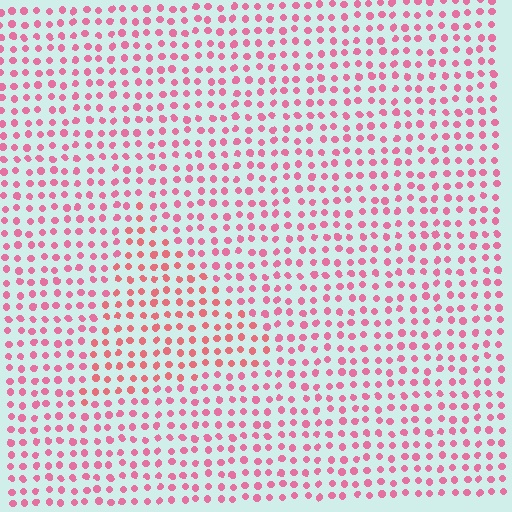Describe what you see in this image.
The image is filled with small pink elements in a uniform arrangement. A triangle-shaped region is visible where the elements are tinted to a slightly different hue, forming a subtle color boundary.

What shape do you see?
I see a triangle.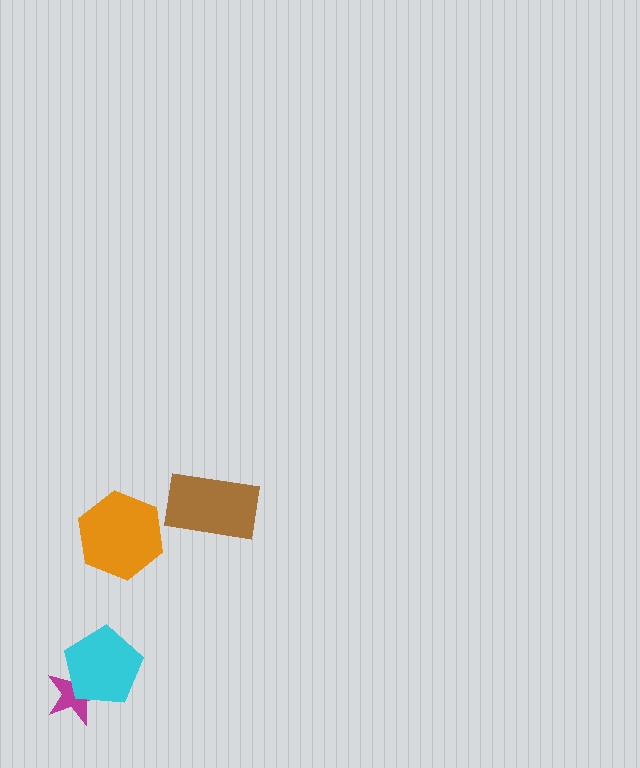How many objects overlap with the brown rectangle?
0 objects overlap with the brown rectangle.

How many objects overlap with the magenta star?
1 object overlaps with the magenta star.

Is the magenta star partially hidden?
Yes, it is partially covered by another shape.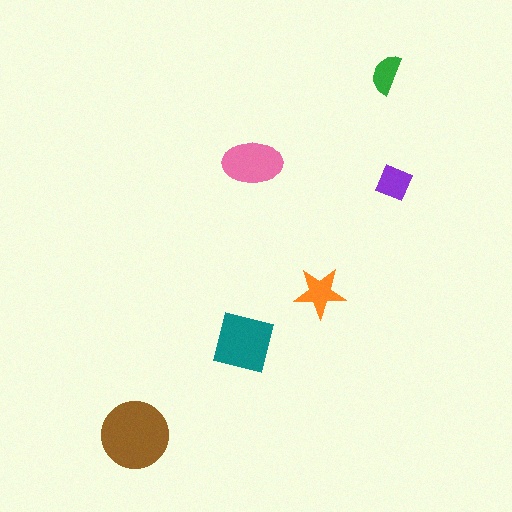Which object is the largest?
The brown circle.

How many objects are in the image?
There are 6 objects in the image.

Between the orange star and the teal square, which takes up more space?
The teal square.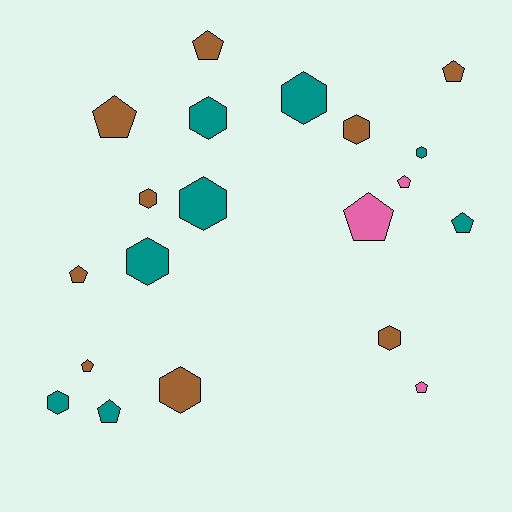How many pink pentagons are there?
There are 3 pink pentagons.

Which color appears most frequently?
Brown, with 9 objects.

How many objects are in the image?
There are 20 objects.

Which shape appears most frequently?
Pentagon, with 10 objects.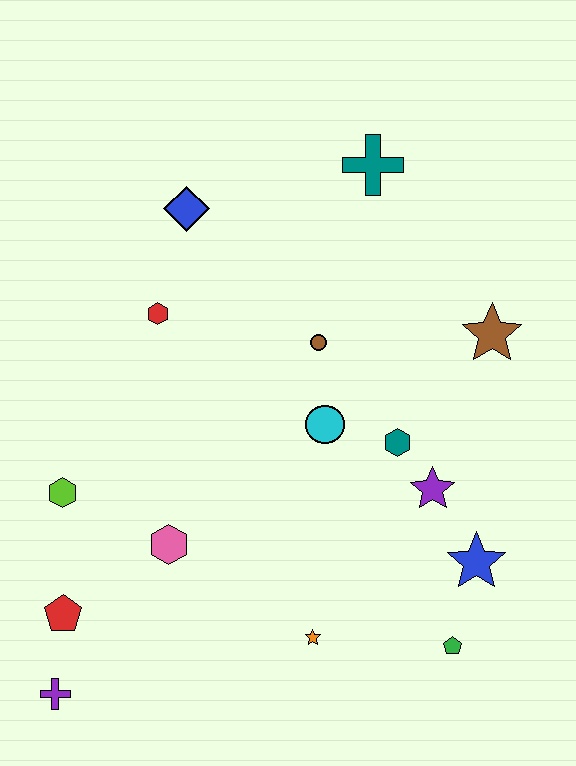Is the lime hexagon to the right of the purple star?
No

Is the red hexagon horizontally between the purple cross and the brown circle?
Yes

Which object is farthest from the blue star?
The blue diamond is farthest from the blue star.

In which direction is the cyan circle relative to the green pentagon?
The cyan circle is above the green pentagon.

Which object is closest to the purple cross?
The red pentagon is closest to the purple cross.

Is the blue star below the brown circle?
Yes